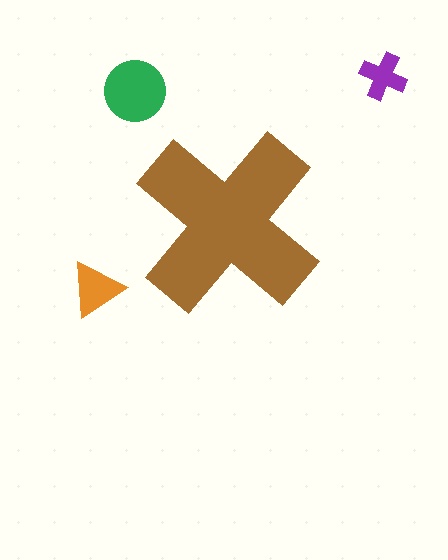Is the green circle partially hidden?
No, the green circle is fully visible.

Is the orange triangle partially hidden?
No, the orange triangle is fully visible.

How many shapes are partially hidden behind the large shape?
0 shapes are partially hidden.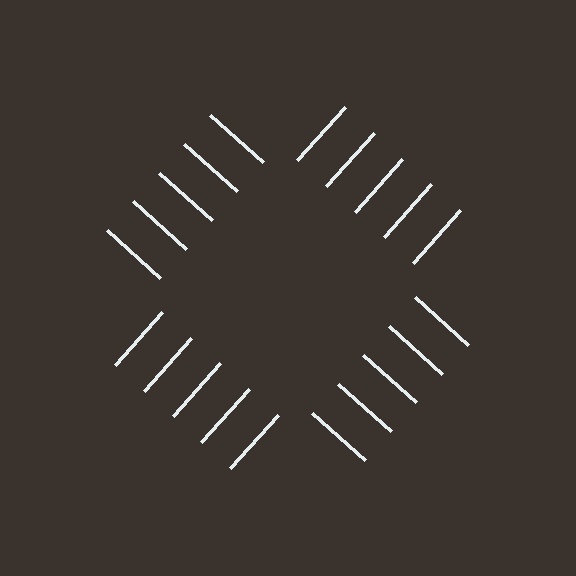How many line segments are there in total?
20 — 5 along each of the 4 edges.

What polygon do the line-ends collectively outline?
An illusory square — the line segments terminate on its edges but no continuous stroke is drawn.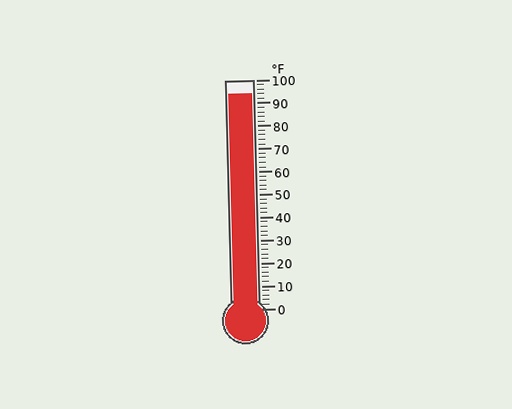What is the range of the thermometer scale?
The thermometer scale ranges from 0°F to 100°F.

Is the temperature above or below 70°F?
The temperature is above 70°F.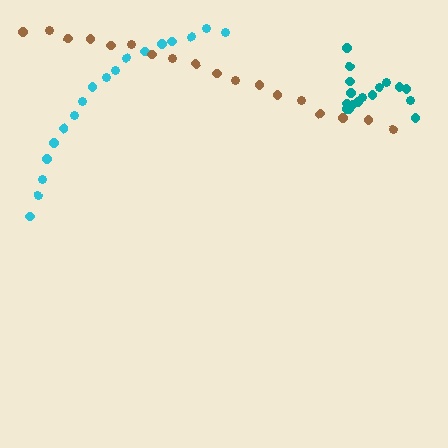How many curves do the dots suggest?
There are 3 distinct paths.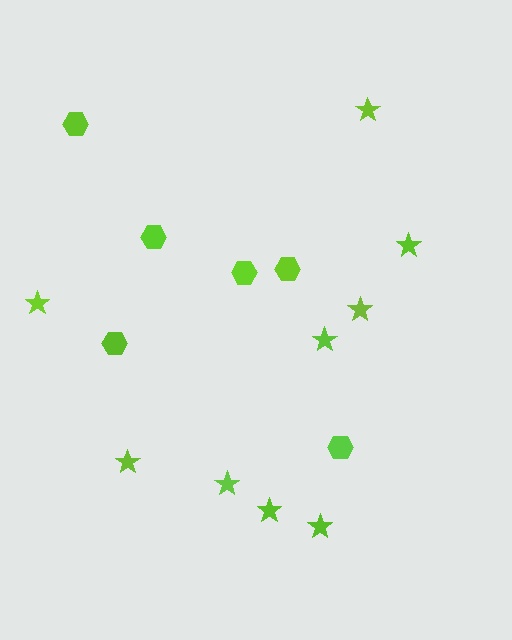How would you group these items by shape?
There are 2 groups: one group of hexagons (6) and one group of stars (9).